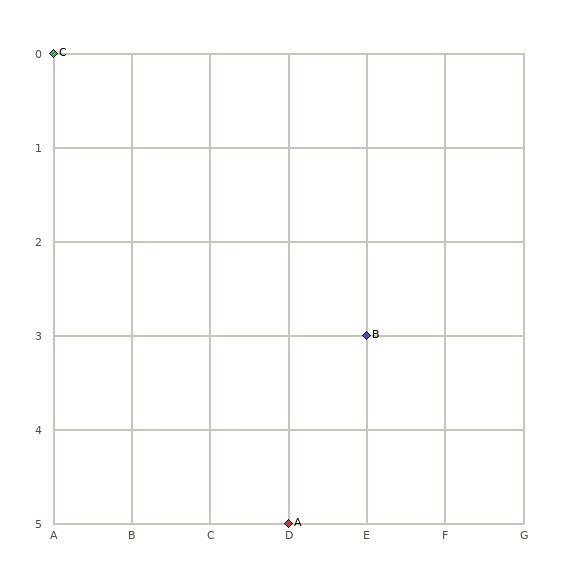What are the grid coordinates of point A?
Point A is at grid coordinates (D, 5).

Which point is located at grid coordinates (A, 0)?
Point C is at (A, 0).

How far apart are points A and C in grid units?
Points A and C are 3 columns and 5 rows apart (about 5.8 grid units diagonally).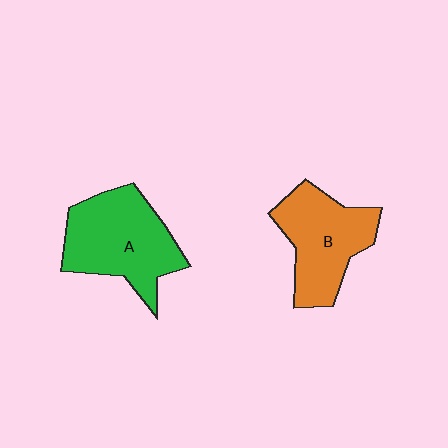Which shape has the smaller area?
Shape B (orange).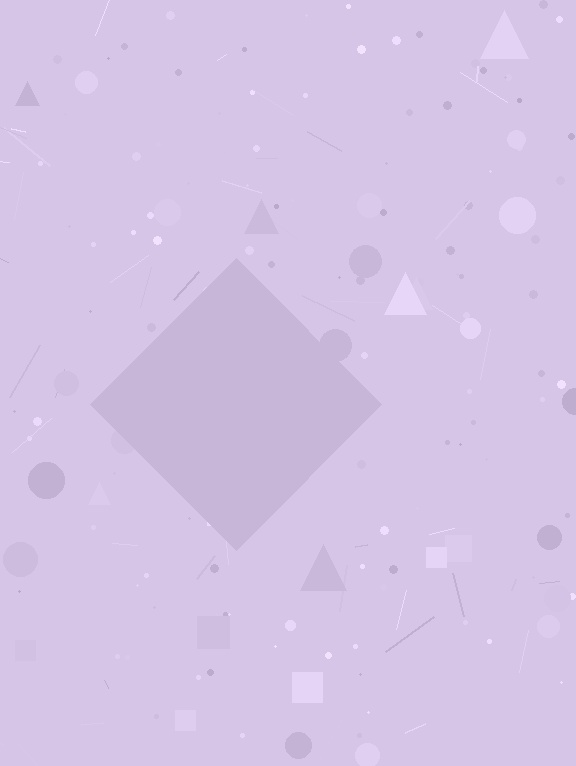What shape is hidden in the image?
A diamond is hidden in the image.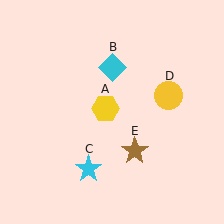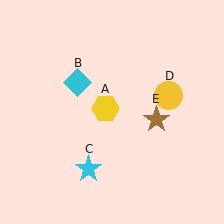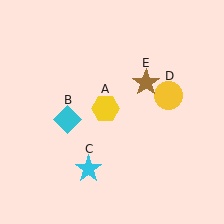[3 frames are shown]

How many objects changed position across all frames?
2 objects changed position: cyan diamond (object B), brown star (object E).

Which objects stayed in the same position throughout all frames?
Yellow hexagon (object A) and cyan star (object C) and yellow circle (object D) remained stationary.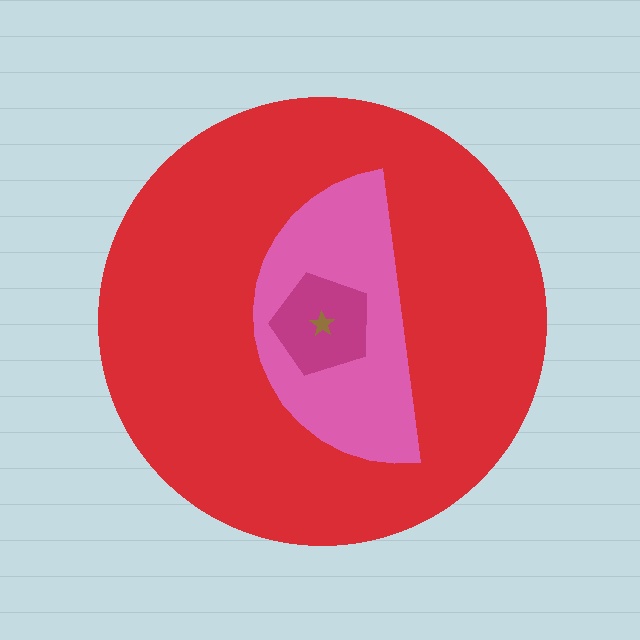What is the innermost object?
The brown star.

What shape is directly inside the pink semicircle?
The magenta pentagon.